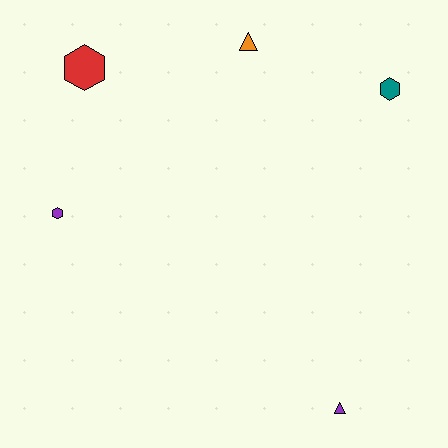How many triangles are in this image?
There are 2 triangles.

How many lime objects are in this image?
There are no lime objects.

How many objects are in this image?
There are 5 objects.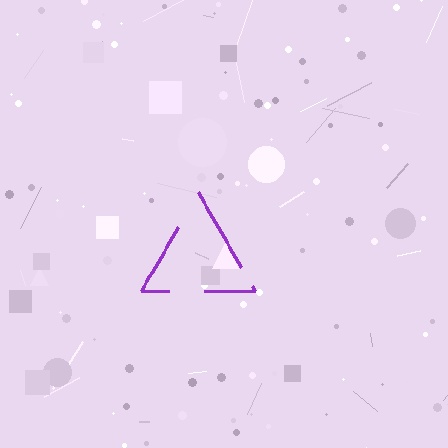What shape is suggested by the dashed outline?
The dashed outline suggests a triangle.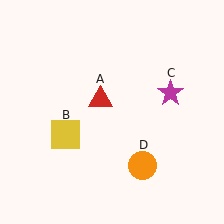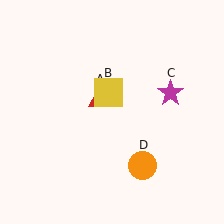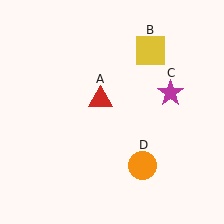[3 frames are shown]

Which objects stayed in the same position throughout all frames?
Red triangle (object A) and magenta star (object C) and orange circle (object D) remained stationary.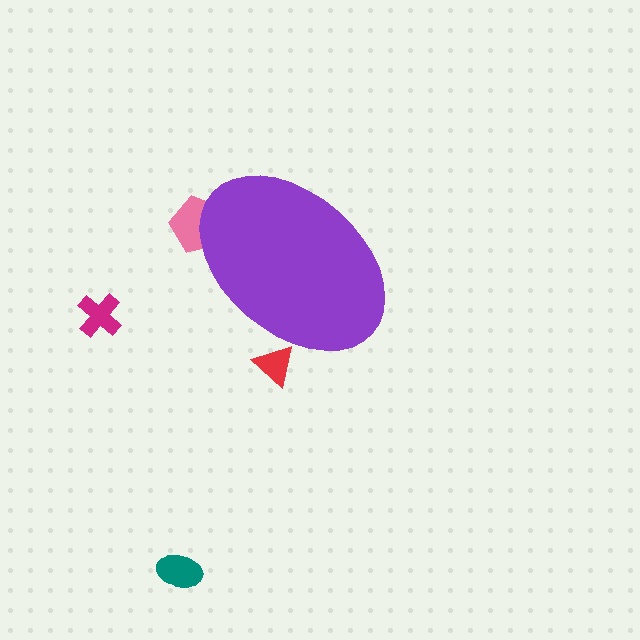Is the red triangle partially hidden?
Yes, the red triangle is partially hidden behind the purple ellipse.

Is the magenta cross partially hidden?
No, the magenta cross is fully visible.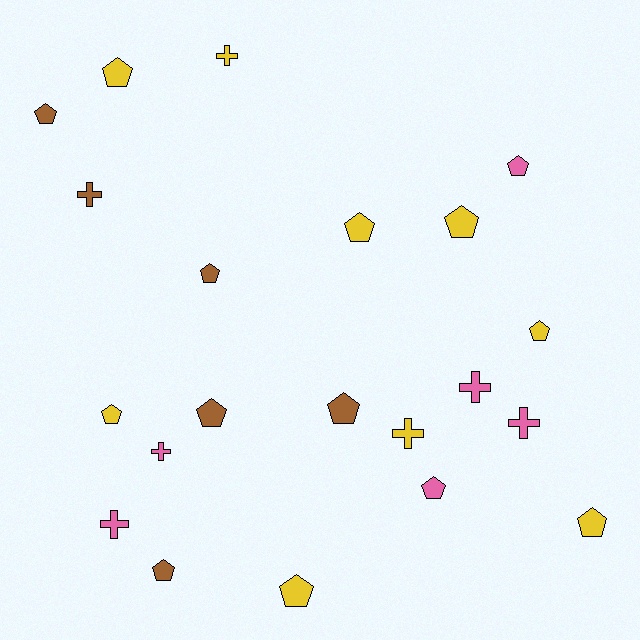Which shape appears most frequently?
Pentagon, with 14 objects.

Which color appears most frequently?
Yellow, with 9 objects.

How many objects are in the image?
There are 21 objects.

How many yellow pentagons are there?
There are 7 yellow pentagons.